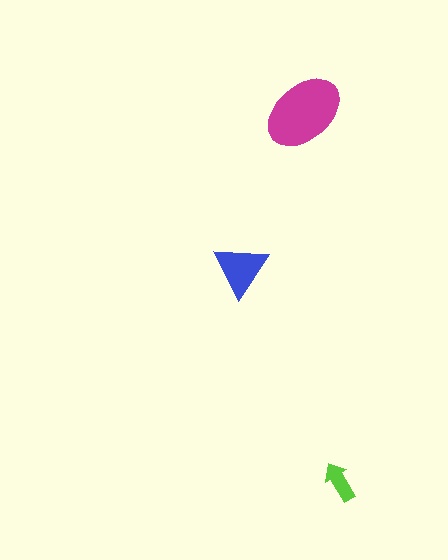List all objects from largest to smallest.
The magenta ellipse, the blue triangle, the lime arrow.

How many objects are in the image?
There are 3 objects in the image.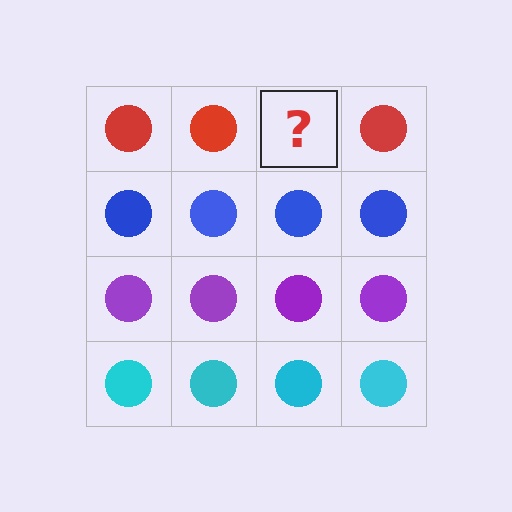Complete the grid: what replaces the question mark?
The question mark should be replaced with a red circle.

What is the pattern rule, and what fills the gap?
The rule is that each row has a consistent color. The gap should be filled with a red circle.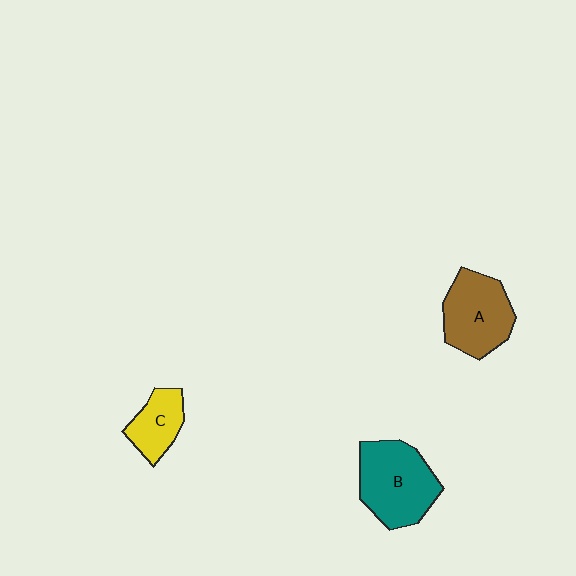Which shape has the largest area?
Shape B (teal).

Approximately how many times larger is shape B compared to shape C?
Approximately 1.9 times.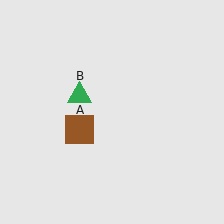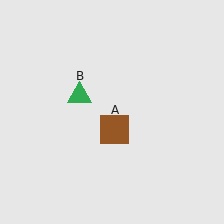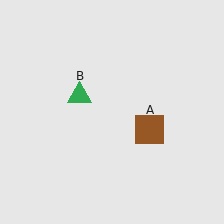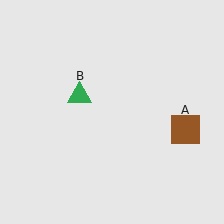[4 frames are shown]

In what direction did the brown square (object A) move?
The brown square (object A) moved right.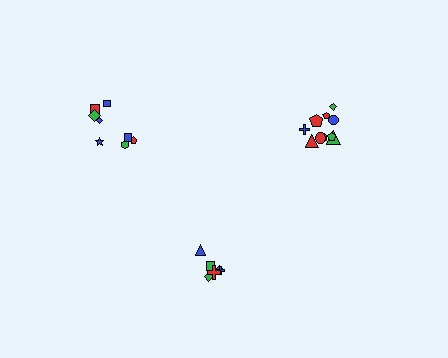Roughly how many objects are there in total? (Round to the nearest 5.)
Roughly 25 objects in total.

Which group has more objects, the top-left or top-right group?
The top-right group.